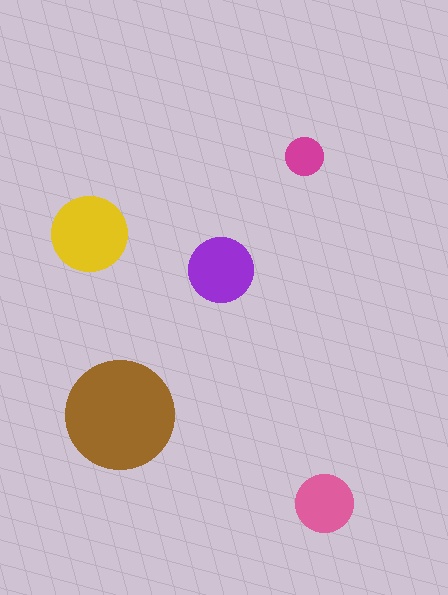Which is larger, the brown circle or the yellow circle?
The brown one.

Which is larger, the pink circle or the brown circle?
The brown one.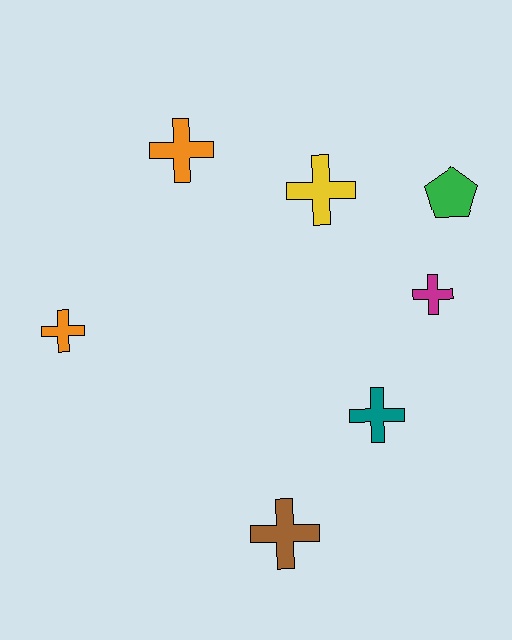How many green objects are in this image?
There is 1 green object.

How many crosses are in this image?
There are 6 crosses.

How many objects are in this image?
There are 7 objects.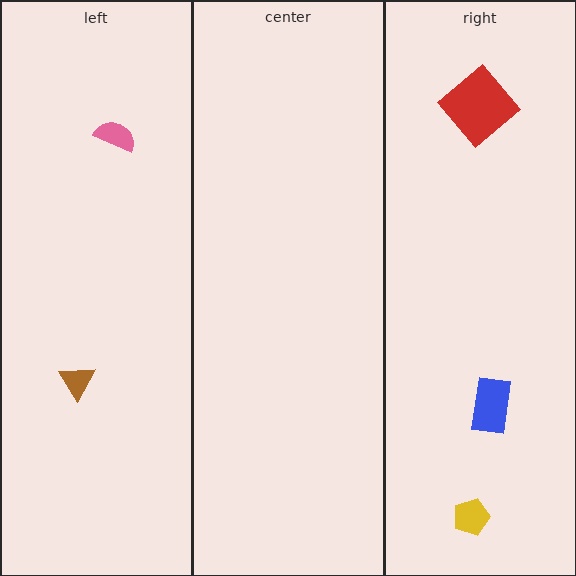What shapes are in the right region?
The blue rectangle, the red diamond, the yellow pentagon.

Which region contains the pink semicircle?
The left region.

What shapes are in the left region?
The brown triangle, the pink semicircle.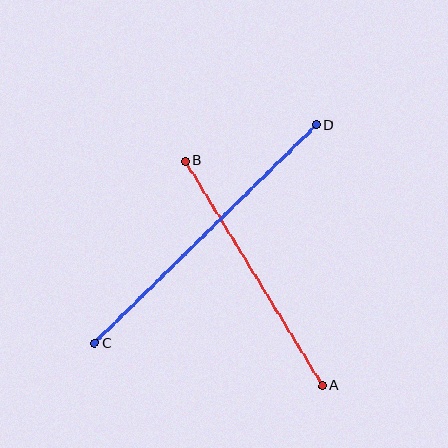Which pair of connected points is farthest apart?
Points C and D are farthest apart.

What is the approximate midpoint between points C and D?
The midpoint is at approximately (205, 234) pixels.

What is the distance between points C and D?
The distance is approximately 311 pixels.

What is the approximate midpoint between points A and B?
The midpoint is at approximately (254, 273) pixels.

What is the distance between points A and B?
The distance is approximately 263 pixels.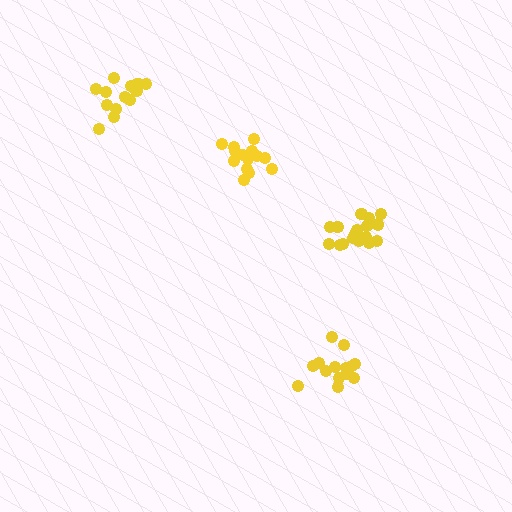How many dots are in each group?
Group 1: 14 dots, Group 2: 14 dots, Group 3: 15 dots, Group 4: 18 dots (61 total).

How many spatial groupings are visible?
There are 4 spatial groupings.